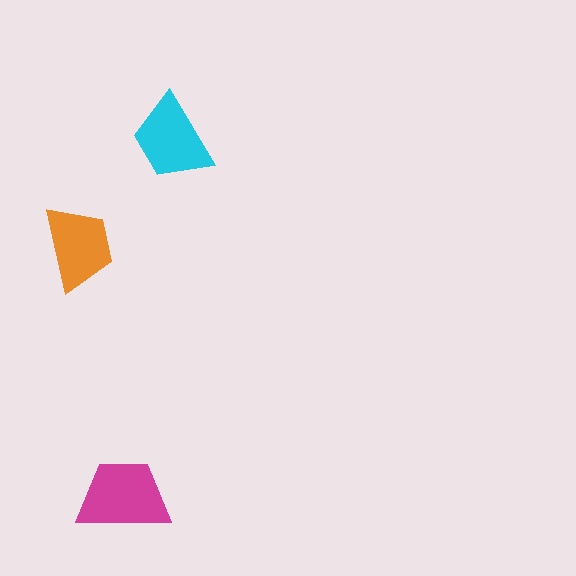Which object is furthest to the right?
The cyan trapezoid is rightmost.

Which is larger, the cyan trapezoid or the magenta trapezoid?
The magenta one.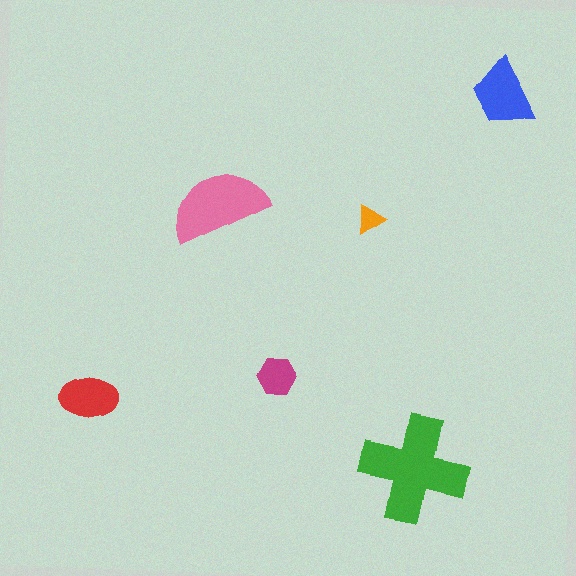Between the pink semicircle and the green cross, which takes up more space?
The green cross.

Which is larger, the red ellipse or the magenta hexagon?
The red ellipse.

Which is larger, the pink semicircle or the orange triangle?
The pink semicircle.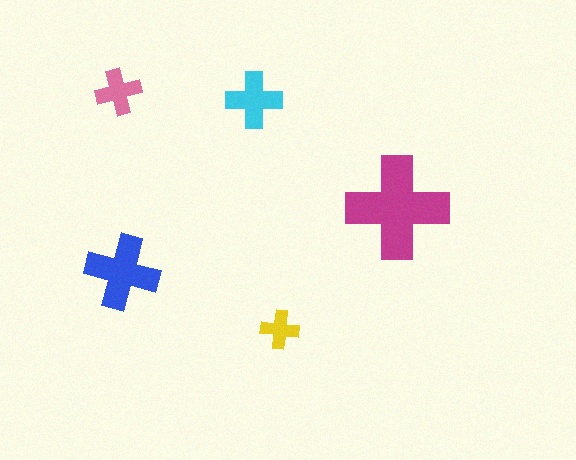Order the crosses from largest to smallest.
the magenta one, the blue one, the cyan one, the pink one, the yellow one.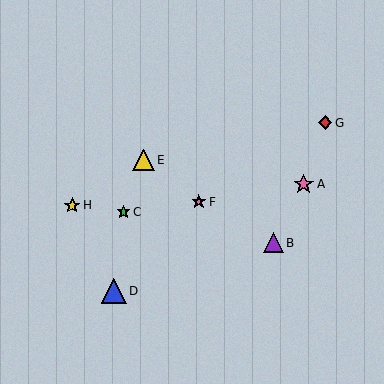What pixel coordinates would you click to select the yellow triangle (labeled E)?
Click at (143, 160) to select the yellow triangle E.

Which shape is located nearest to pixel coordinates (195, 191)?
The pink star (labeled F) at (199, 202) is nearest to that location.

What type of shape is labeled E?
Shape E is a yellow triangle.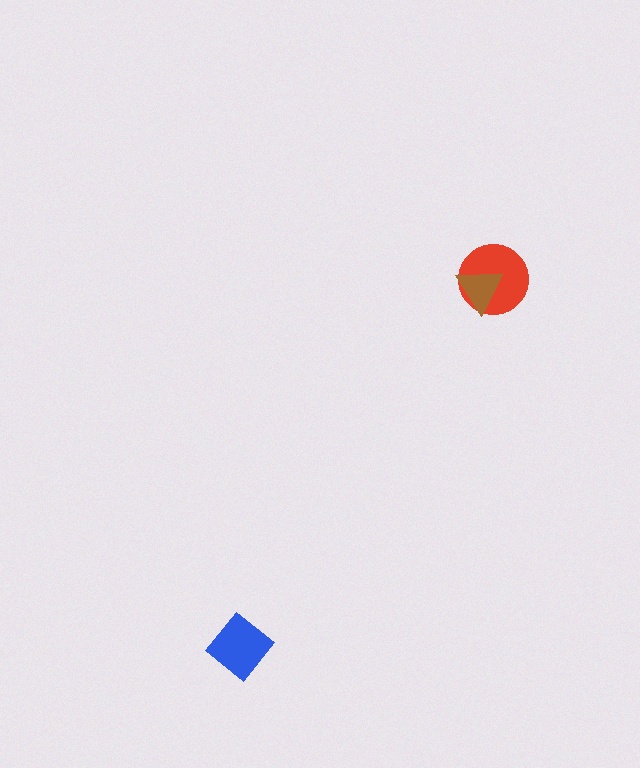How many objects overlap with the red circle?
1 object overlaps with the red circle.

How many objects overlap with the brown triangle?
1 object overlaps with the brown triangle.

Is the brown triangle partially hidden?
No, no other shape covers it.